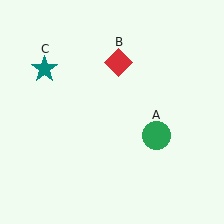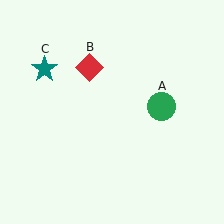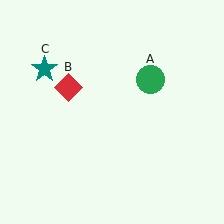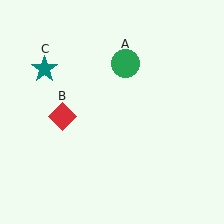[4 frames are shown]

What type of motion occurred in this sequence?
The green circle (object A), red diamond (object B) rotated counterclockwise around the center of the scene.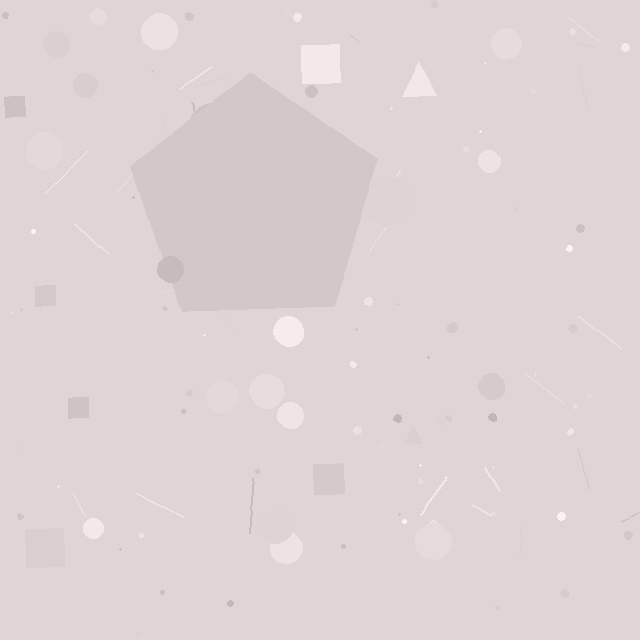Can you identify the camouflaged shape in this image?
The camouflaged shape is a pentagon.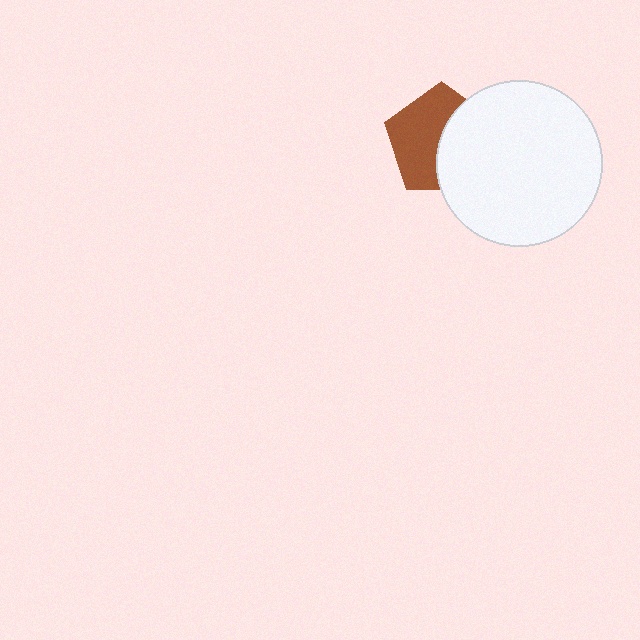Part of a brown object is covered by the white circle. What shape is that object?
It is a pentagon.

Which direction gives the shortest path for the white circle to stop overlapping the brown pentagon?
Moving right gives the shortest separation.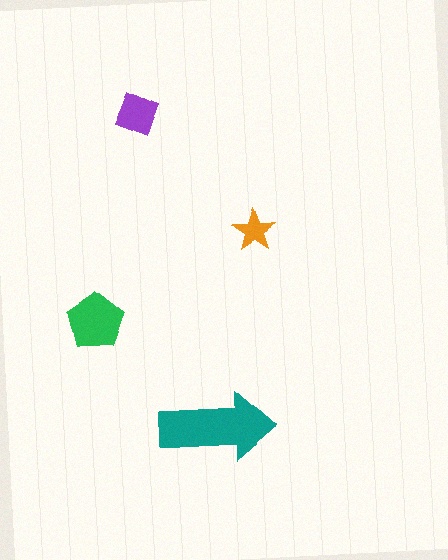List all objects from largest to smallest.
The teal arrow, the green pentagon, the purple square, the orange star.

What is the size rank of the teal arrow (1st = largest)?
1st.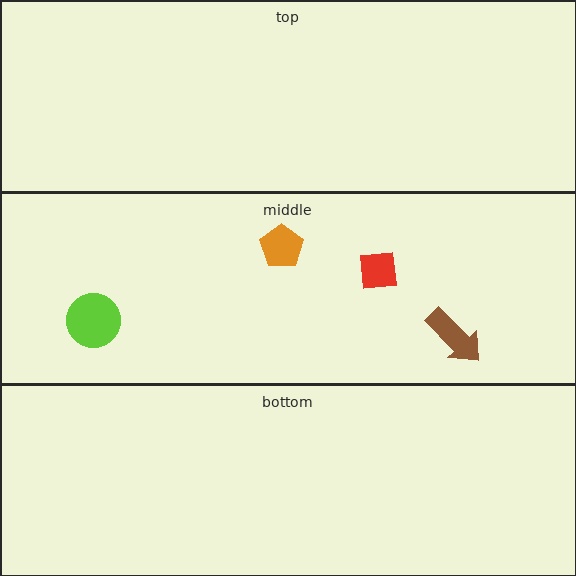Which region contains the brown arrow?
The middle region.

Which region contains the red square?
The middle region.